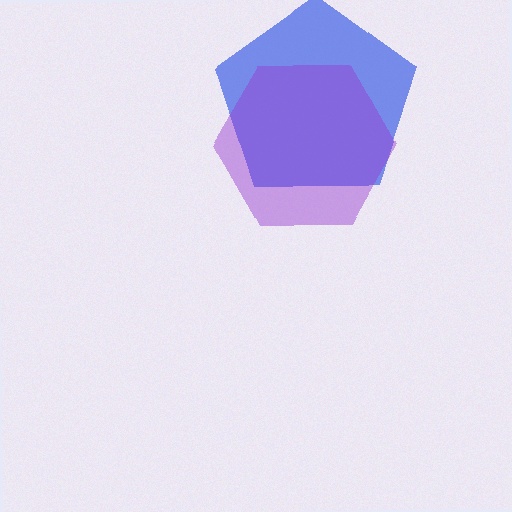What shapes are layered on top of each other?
The layered shapes are: a blue pentagon, a purple hexagon.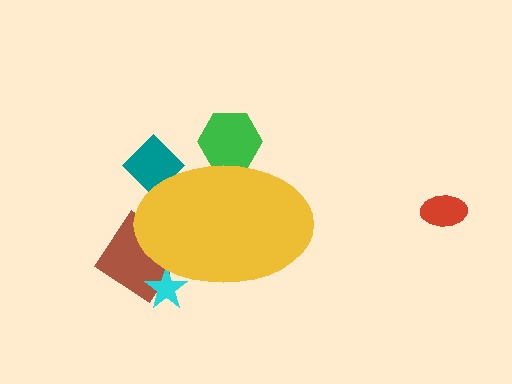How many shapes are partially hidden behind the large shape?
4 shapes are partially hidden.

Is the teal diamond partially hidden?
Yes, the teal diamond is partially hidden behind the yellow ellipse.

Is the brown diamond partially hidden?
Yes, the brown diamond is partially hidden behind the yellow ellipse.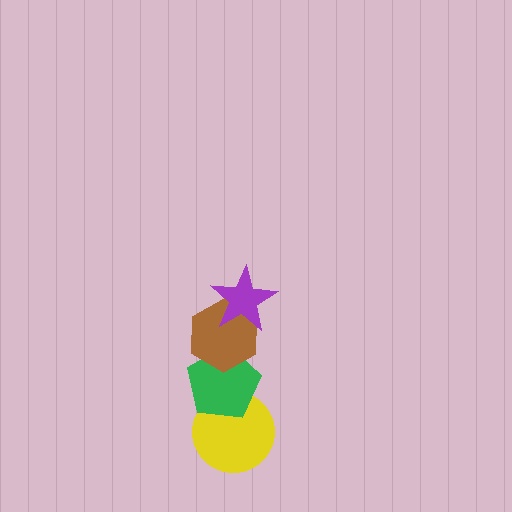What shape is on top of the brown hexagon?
The purple star is on top of the brown hexagon.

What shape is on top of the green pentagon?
The brown hexagon is on top of the green pentagon.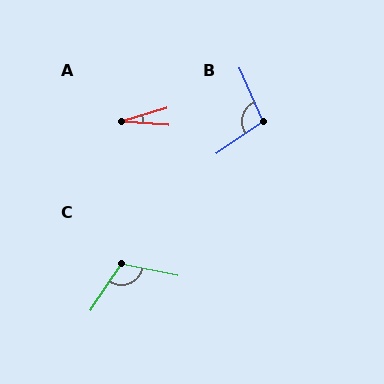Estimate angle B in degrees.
Approximately 100 degrees.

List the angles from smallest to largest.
A (21°), B (100°), C (112°).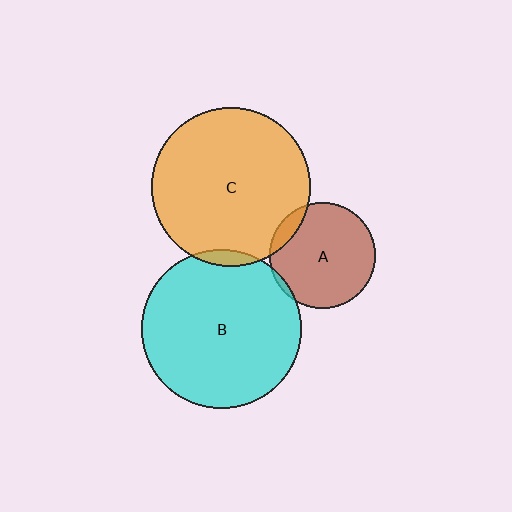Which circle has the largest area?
Circle B (cyan).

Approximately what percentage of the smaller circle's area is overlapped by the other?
Approximately 10%.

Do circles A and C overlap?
Yes.